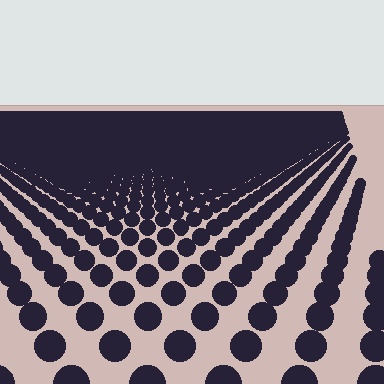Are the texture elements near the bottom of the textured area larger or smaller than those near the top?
Larger. Near the bottom, elements are closer to the viewer and appear at a bigger on-screen size.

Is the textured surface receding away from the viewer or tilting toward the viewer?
The surface is receding away from the viewer. Texture elements get smaller and denser toward the top.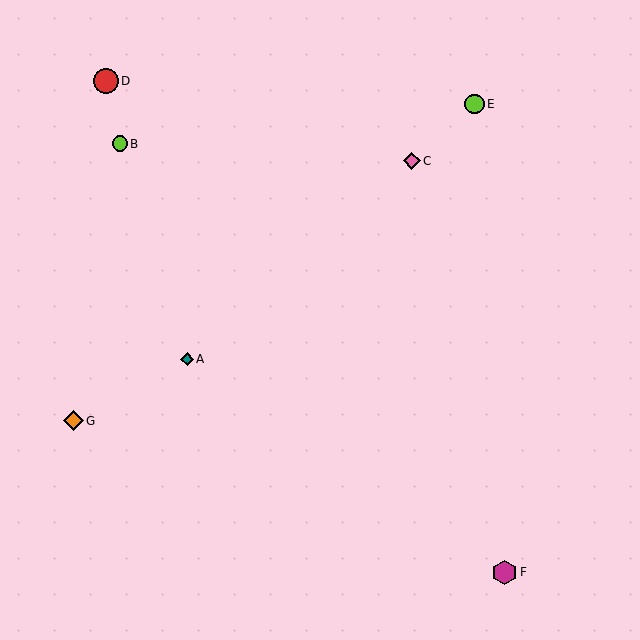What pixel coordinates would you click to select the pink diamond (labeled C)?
Click at (412, 161) to select the pink diamond C.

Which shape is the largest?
The magenta hexagon (labeled F) is the largest.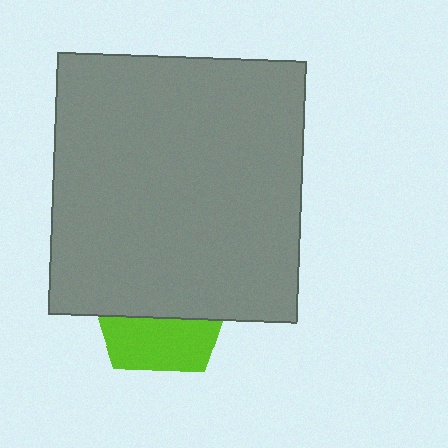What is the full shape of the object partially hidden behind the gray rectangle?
The partially hidden object is a lime pentagon.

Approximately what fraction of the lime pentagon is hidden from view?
Roughly 61% of the lime pentagon is hidden behind the gray rectangle.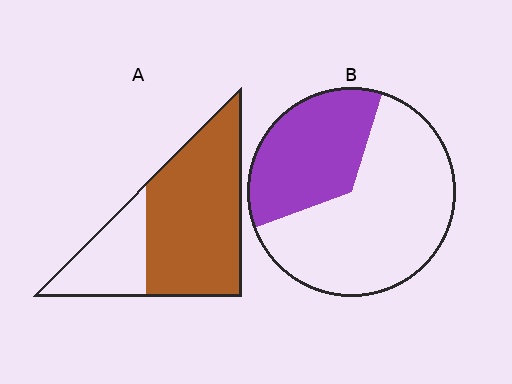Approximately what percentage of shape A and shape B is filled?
A is approximately 70% and B is approximately 35%.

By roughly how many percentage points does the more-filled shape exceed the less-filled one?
By roughly 35 percentage points (A over B).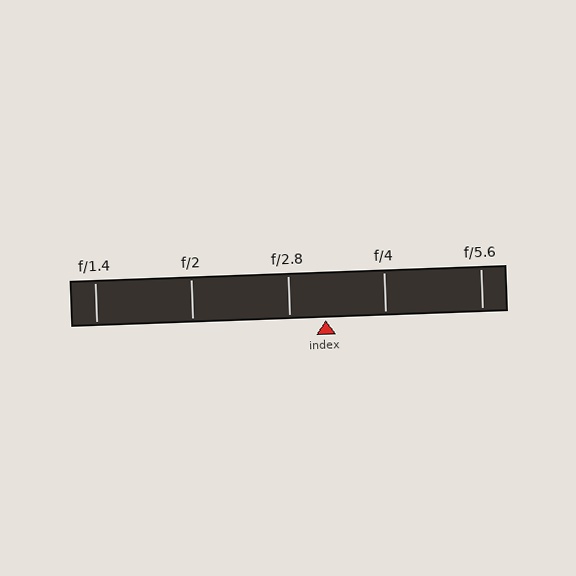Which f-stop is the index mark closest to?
The index mark is closest to f/2.8.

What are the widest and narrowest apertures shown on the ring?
The widest aperture shown is f/1.4 and the narrowest is f/5.6.